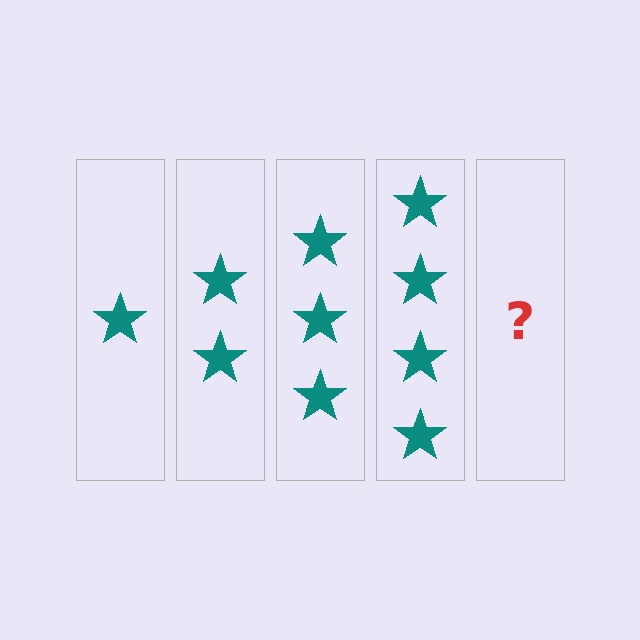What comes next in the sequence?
The next element should be 5 stars.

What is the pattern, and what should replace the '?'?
The pattern is that each step adds one more star. The '?' should be 5 stars.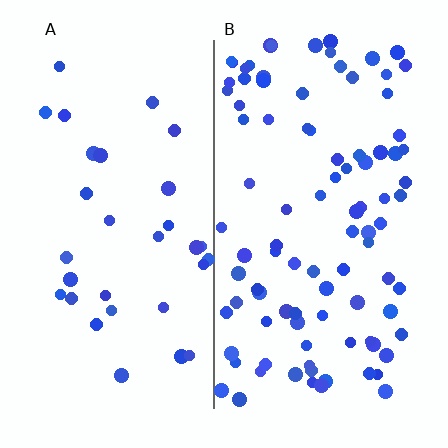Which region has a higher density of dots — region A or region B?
B (the right).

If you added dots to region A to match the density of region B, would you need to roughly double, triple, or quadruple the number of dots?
Approximately triple.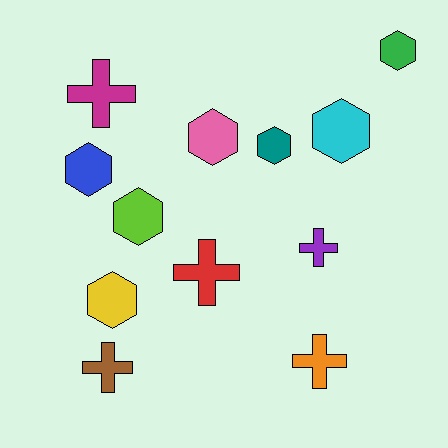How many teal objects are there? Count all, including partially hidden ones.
There is 1 teal object.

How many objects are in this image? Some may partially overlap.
There are 12 objects.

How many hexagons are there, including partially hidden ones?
There are 7 hexagons.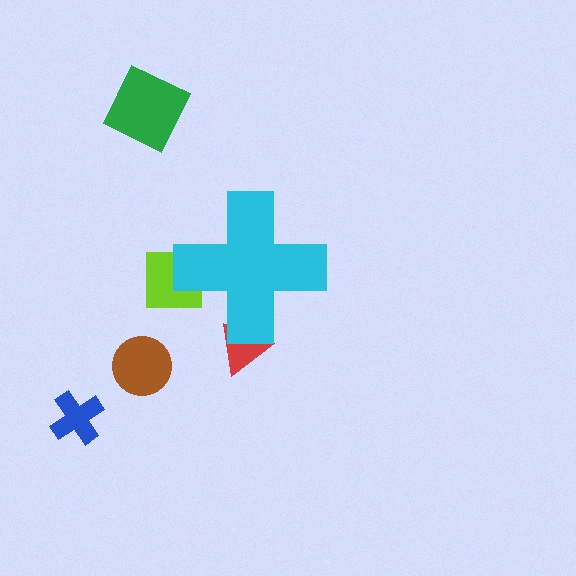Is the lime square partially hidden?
Yes, the lime square is partially hidden behind the cyan cross.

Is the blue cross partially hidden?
No, the blue cross is fully visible.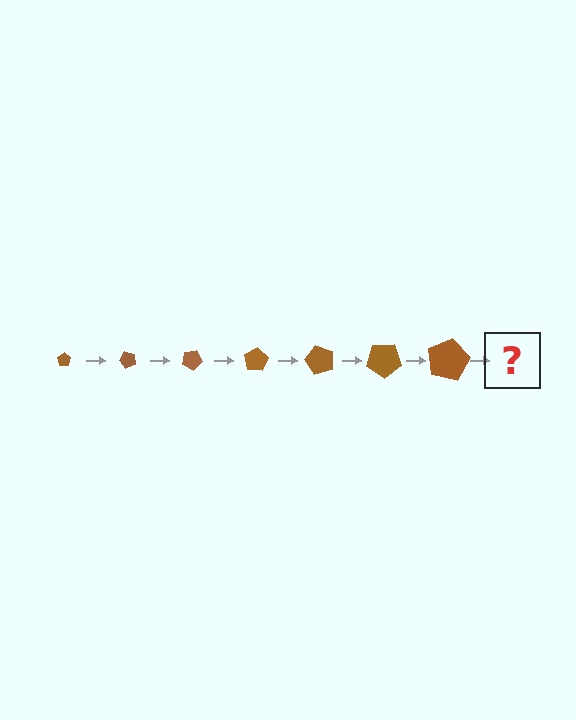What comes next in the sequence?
The next element should be a pentagon, larger than the previous one and rotated 350 degrees from the start.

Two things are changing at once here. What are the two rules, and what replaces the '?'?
The two rules are that the pentagon grows larger each step and it rotates 50 degrees each step. The '?' should be a pentagon, larger than the previous one and rotated 350 degrees from the start.